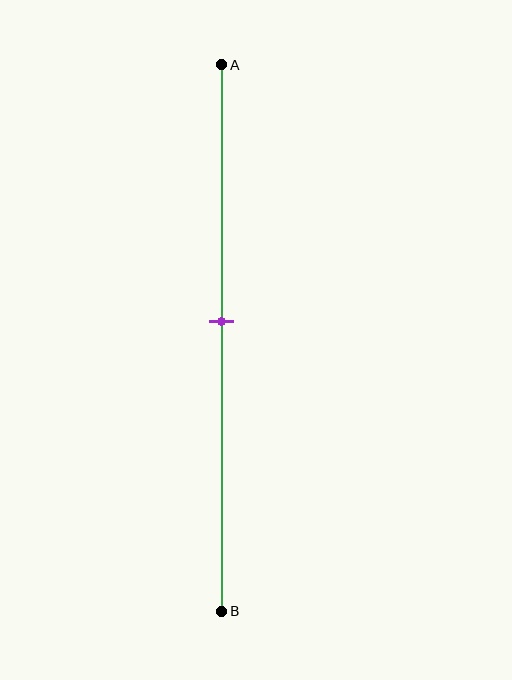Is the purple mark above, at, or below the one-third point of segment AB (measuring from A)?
The purple mark is below the one-third point of segment AB.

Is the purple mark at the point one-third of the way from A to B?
No, the mark is at about 45% from A, not at the 33% one-third point.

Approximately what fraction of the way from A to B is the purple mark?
The purple mark is approximately 45% of the way from A to B.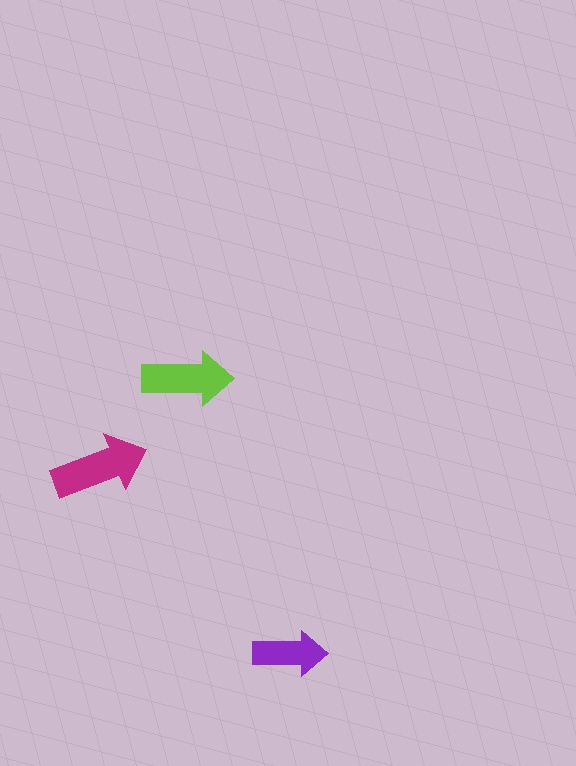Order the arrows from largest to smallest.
the magenta one, the lime one, the purple one.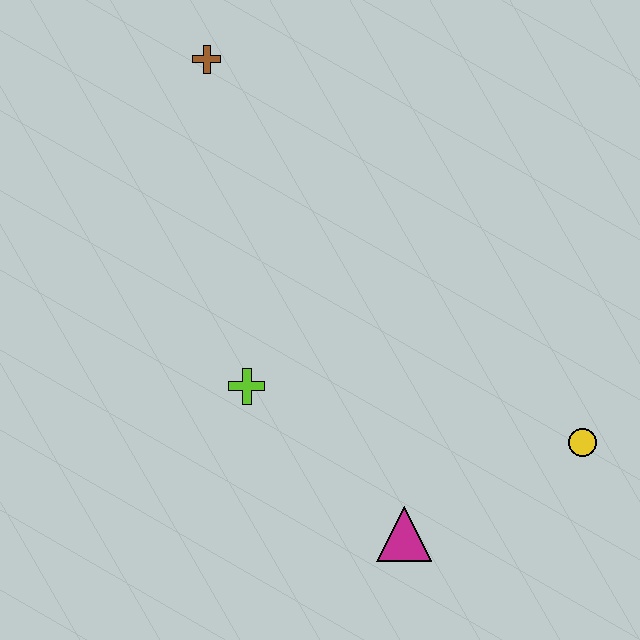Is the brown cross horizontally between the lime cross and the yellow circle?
No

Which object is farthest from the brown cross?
The yellow circle is farthest from the brown cross.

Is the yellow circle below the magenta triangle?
No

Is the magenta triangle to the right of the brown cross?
Yes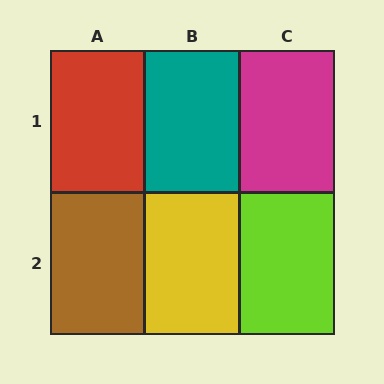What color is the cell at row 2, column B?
Yellow.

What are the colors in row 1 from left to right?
Red, teal, magenta.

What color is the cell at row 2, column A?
Brown.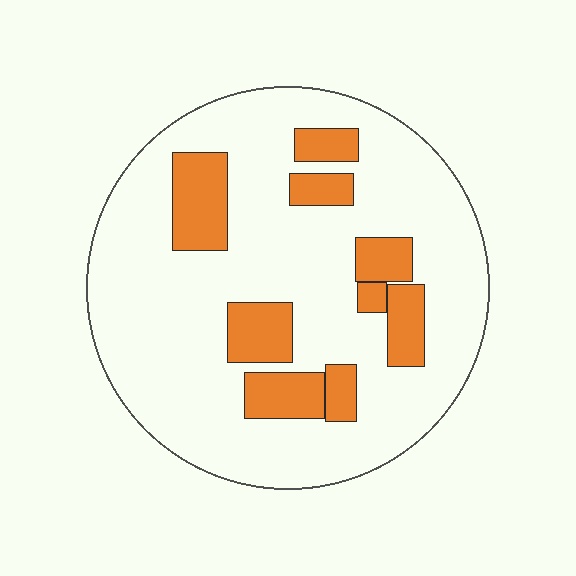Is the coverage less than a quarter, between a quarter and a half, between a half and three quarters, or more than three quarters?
Less than a quarter.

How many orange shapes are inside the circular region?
9.